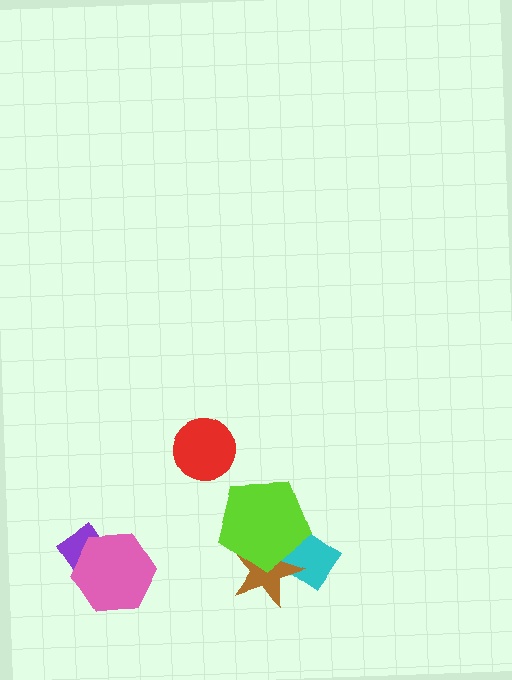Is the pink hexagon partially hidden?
No, no other shape covers it.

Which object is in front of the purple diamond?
The pink hexagon is in front of the purple diamond.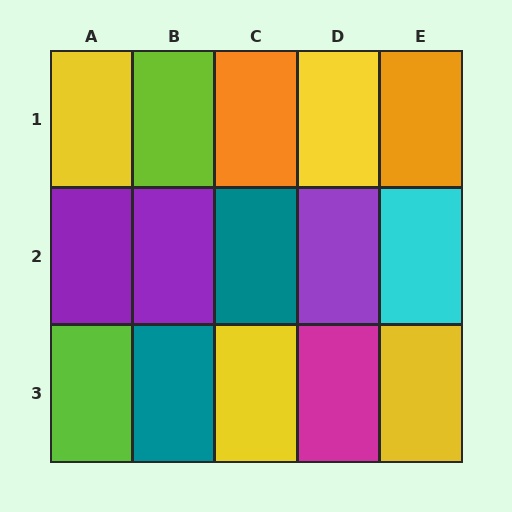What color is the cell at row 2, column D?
Purple.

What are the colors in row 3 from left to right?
Lime, teal, yellow, magenta, yellow.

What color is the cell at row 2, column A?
Purple.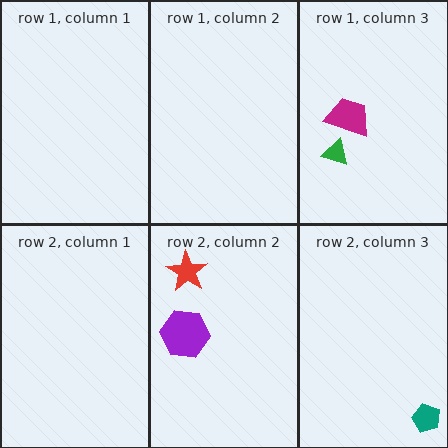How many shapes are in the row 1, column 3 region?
2.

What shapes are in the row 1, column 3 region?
The magenta trapezoid, the green triangle.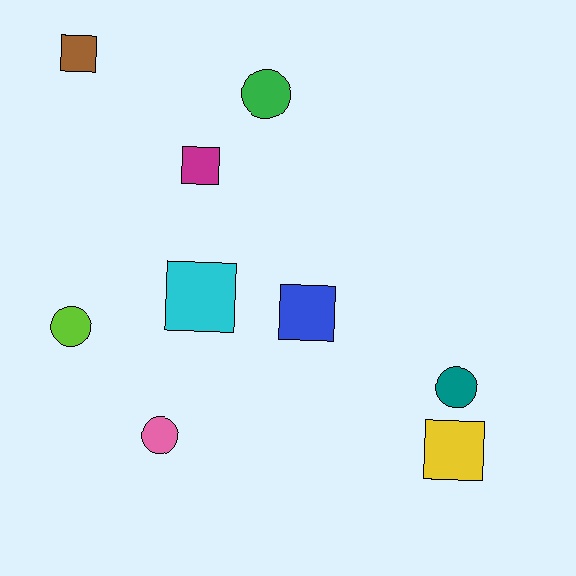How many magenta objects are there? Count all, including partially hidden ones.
There is 1 magenta object.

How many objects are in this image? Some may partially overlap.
There are 9 objects.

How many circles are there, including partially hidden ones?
There are 4 circles.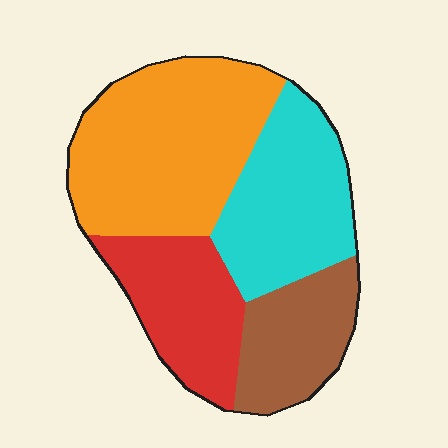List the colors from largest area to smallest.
From largest to smallest: orange, cyan, red, brown.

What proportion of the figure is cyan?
Cyan covers around 25% of the figure.